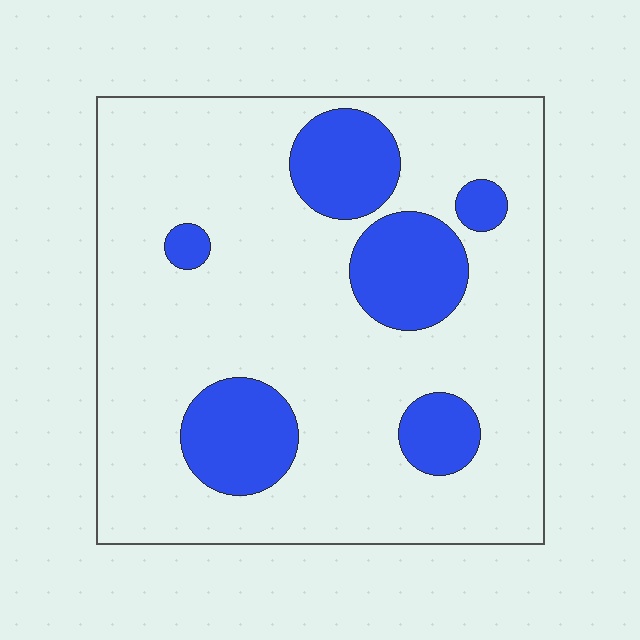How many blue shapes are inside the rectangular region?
6.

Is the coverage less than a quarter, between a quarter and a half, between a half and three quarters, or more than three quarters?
Less than a quarter.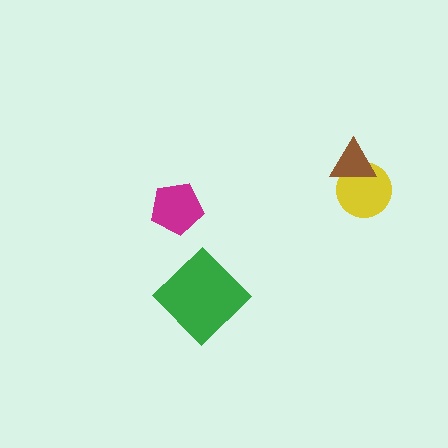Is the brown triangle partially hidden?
No, no other shape covers it.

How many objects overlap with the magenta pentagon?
0 objects overlap with the magenta pentagon.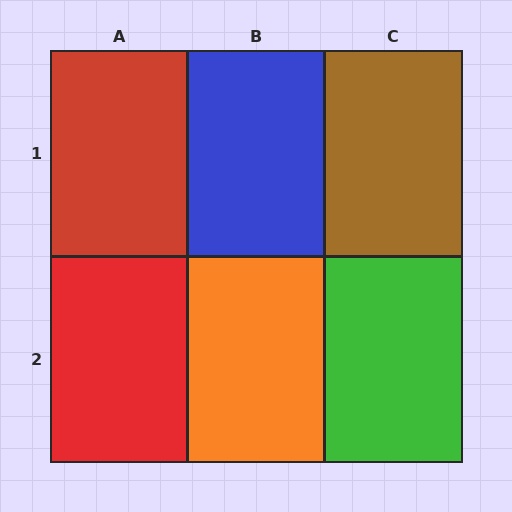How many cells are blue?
1 cell is blue.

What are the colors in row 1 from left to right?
Red, blue, brown.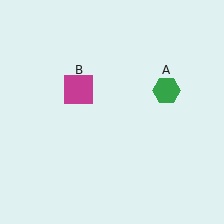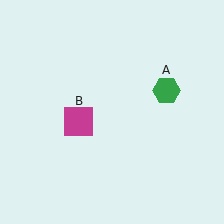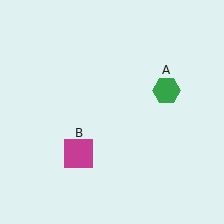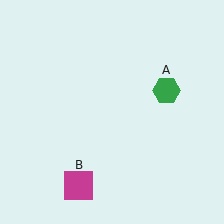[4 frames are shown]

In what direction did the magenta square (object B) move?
The magenta square (object B) moved down.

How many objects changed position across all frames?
1 object changed position: magenta square (object B).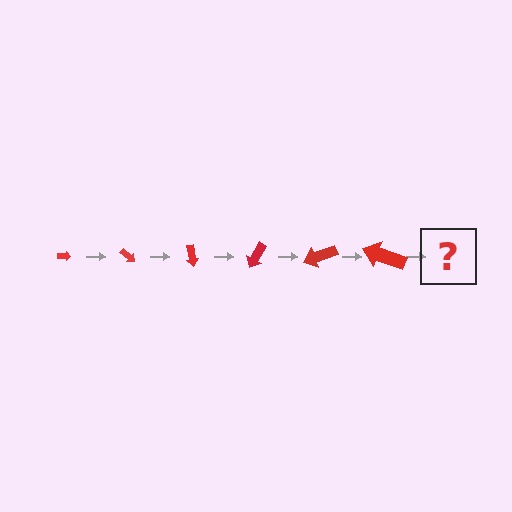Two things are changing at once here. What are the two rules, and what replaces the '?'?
The two rules are that the arrow grows larger each step and it rotates 40 degrees each step. The '?' should be an arrow, larger than the previous one and rotated 240 degrees from the start.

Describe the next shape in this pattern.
It should be an arrow, larger than the previous one and rotated 240 degrees from the start.